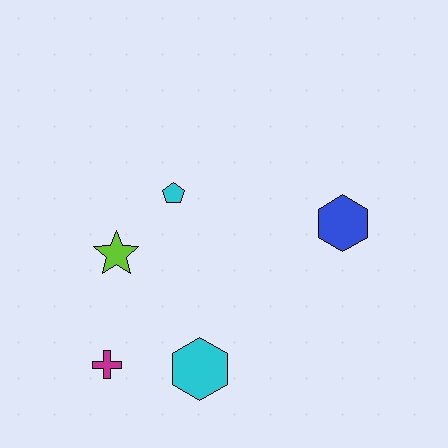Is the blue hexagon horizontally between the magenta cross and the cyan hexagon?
No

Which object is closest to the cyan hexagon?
The magenta cross is closest to the cyan hexagon.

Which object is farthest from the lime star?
The blue hexagon is farthest from the lime star.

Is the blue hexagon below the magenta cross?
No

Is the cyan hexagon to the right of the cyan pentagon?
Yes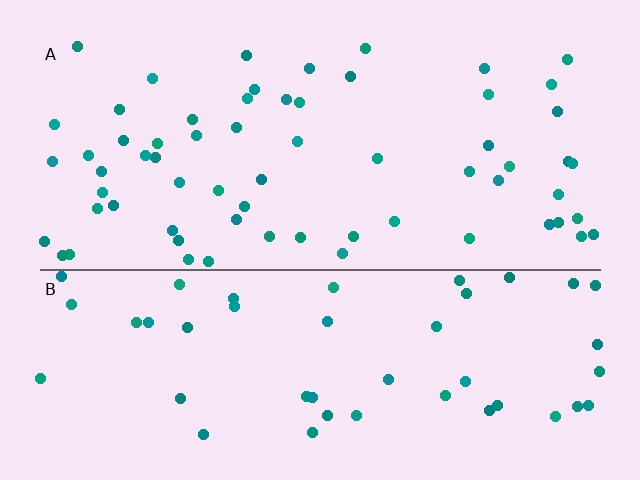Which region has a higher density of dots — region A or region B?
A (the top).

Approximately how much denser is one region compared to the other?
Approximately 1.3× — region A over region B.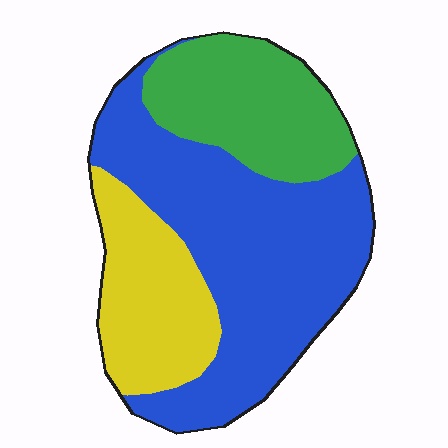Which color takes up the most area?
Blue, at roughly 55%.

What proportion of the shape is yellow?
Yellow covers about 20% of the shape.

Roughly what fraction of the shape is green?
Green takes up between a sixth and a third of the shape.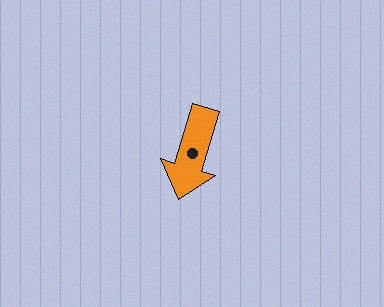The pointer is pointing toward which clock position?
Roughly 7 o'clock.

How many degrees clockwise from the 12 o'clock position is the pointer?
Approximately 197 degrees.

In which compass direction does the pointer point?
South.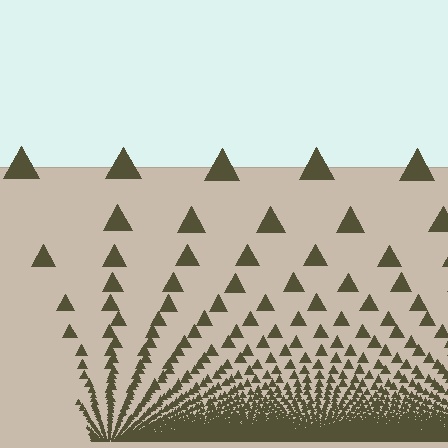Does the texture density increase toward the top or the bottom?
Density increases toward the bottom.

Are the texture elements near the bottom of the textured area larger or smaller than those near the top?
Smaller. The gradient is inverted — elements near the bottom are smaller and denser.